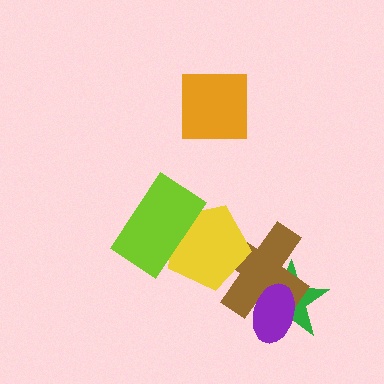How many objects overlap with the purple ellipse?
2 objects overlap with the purple ellipse.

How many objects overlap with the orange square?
0 objects overlap with the orange square.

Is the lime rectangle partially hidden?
No, no other shape covers it.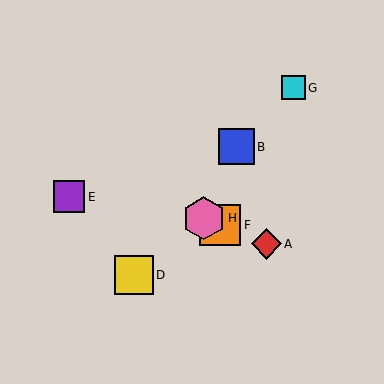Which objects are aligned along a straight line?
Objects A, C, F, H are aligned along a straight line.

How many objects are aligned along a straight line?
4 objects (A, C, F, H) are aligned along a straight line.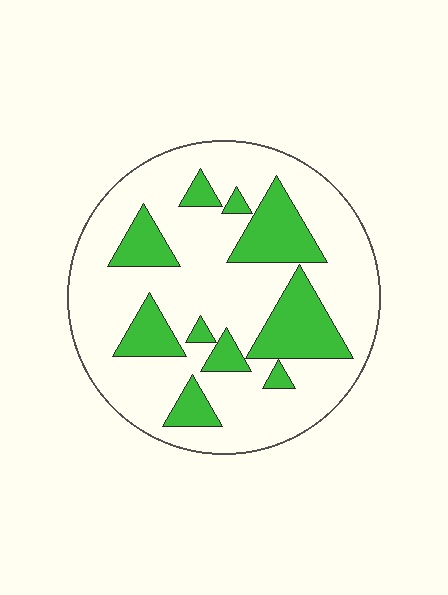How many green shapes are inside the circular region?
10.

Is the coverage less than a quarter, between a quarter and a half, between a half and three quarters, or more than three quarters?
Between a quarter and a half.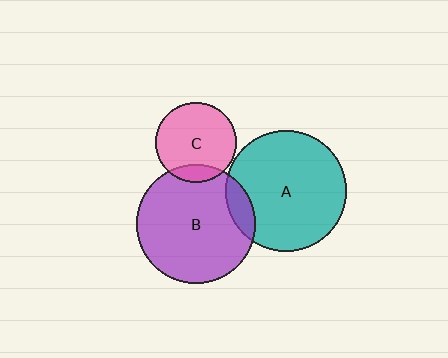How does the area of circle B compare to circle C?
Approximately 2.2 times.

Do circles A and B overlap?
Yes.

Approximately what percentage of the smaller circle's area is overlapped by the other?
Approximately 10%.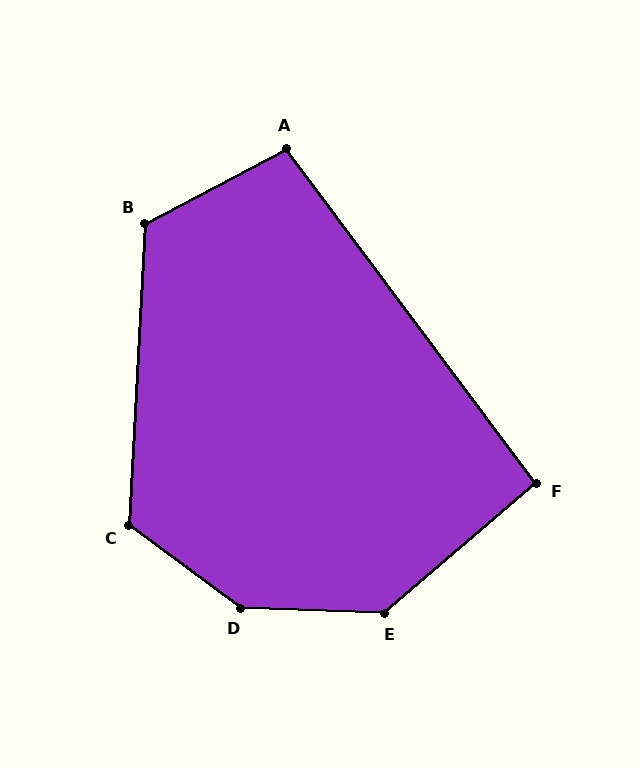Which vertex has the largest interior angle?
D, at approximately 145 degrees.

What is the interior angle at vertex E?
Approximately 138 degrees (obtuse).